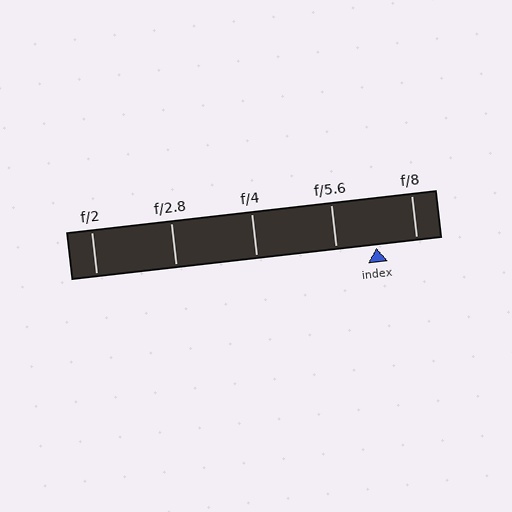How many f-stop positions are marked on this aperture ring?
There are 5 f-stop positions marked.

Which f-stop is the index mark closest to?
The index mark is closest to f/8.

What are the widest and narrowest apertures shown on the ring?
The widest aperture shown is f/2 and the narrowest is f/8.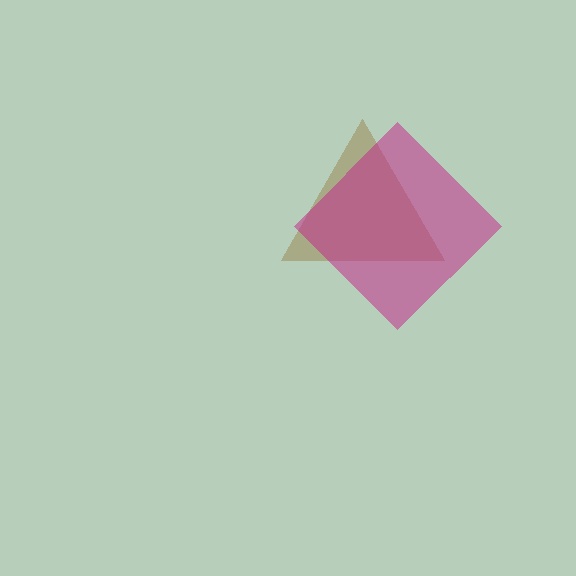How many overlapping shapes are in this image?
There are 2 overlapping shapes in the image.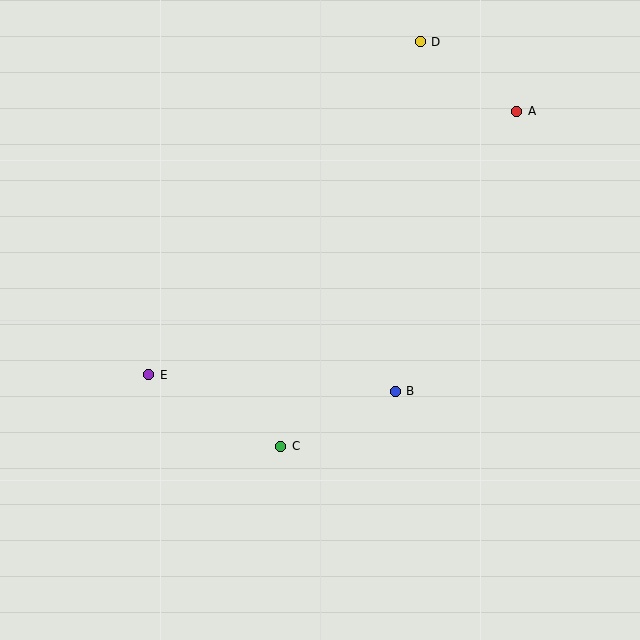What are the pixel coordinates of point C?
Point C is at (281, 446).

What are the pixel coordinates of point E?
Point E is at (149, 375).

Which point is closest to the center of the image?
Point B at (395, 391) is closest to the center.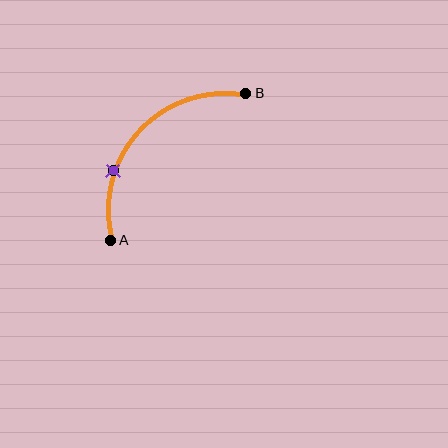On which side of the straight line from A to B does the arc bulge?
The arc bulges above and to the left of the straight line connecting A and B.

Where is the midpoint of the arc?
The arc midpoint is the point on the curve farthest from the straight line joining A and B. It sits above and to the left of that line.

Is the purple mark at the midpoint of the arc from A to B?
No. The purple mark lies on the arc but is closer to endpoint A. The arc midpoint would be at the point on the curve equidistant along the arc from both A and B.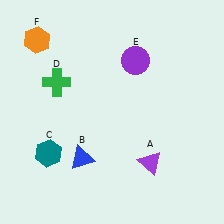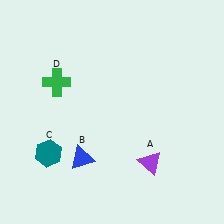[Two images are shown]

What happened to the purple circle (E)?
The purple circle (E) was removed in Image 2. It was in the top-right area of Image 1.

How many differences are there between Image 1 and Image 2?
There are 2 differences between the two images.